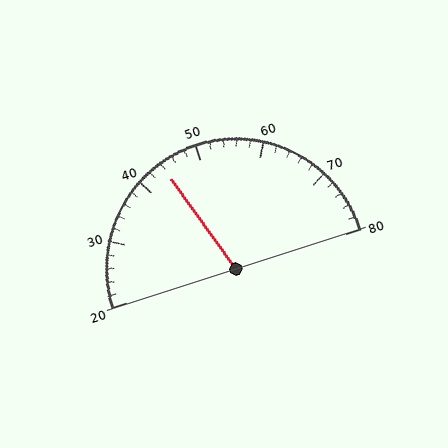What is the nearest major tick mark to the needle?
The nearest major tick mark is 40.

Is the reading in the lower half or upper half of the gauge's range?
The reading is in the lower half of the range (20 to 80).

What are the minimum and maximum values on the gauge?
The gauge ranges from 20 to 80.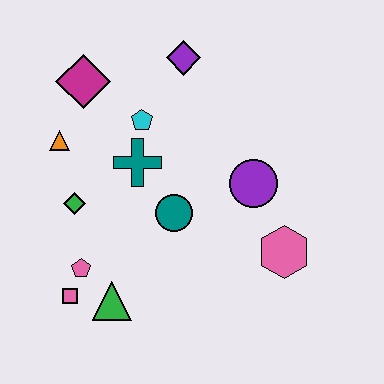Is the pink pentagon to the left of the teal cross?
Yes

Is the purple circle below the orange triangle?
Yes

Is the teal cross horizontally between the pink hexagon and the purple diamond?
No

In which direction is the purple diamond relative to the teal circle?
The purple diamond is above the teal circle.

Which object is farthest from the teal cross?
The pink hexagon is farthest from the teal cross.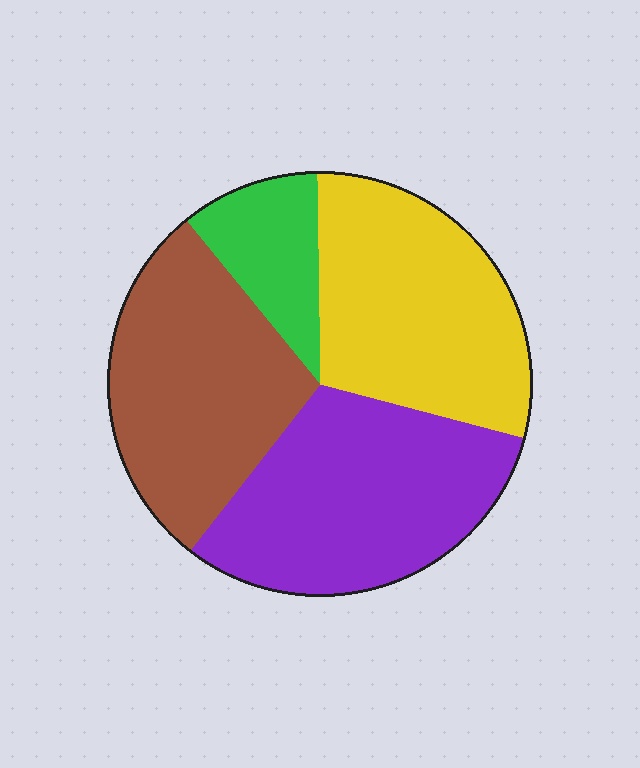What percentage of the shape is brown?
Brown takes up between a quarter and a half of the shape.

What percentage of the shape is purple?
Purple takes up about one third (1/3) of the shape.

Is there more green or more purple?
Purple.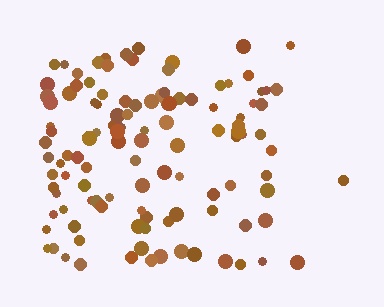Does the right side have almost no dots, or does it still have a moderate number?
Still a moderate number, just noticeably fewer than the left.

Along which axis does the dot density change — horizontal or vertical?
Horizontal.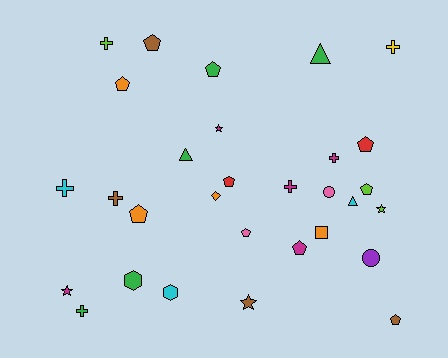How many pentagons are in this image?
There are 10 pentagons.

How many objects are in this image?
There are 30 objects.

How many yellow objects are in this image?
There is 1 yellow object.